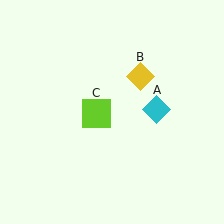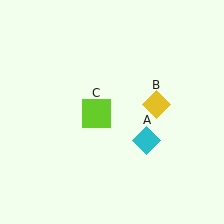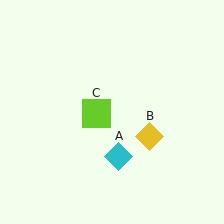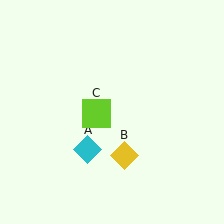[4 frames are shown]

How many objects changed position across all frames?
2 objects changed position: cyan diamond (object A), yellow diamond (object B).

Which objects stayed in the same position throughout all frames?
Lime square (object C) remained stationary.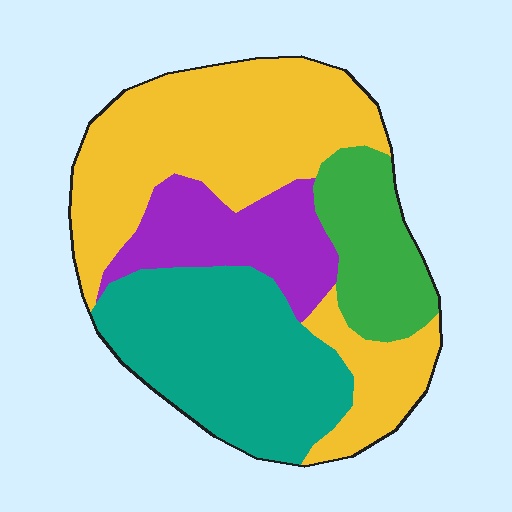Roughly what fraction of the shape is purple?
Purple takes up about one sixth (1/6) of the shape.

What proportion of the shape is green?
Green takes up about one eighth (1/8) of the shape.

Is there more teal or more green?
Teal.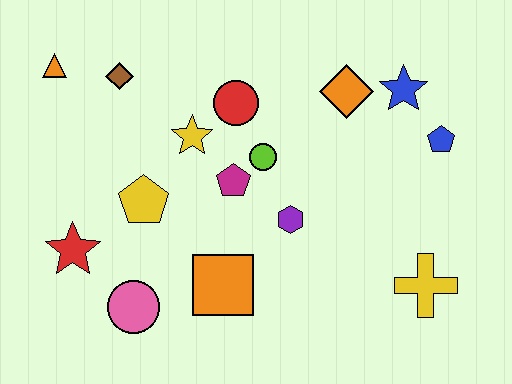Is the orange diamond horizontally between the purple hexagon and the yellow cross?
Yes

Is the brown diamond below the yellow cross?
No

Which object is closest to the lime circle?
The magenta pentagon is closest to the lime circle.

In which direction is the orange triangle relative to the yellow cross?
The orange triangle is to the left of the yellow cross.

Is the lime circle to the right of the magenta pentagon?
Yes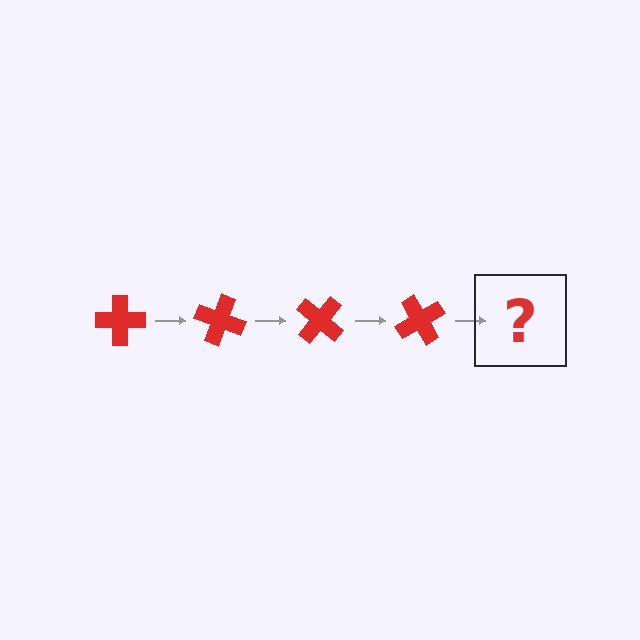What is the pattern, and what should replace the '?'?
The pattern is that the cross rotates 20 degrees each step. The '?' should be a red cross rotated 80 degrees.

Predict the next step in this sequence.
The next step is a red cross rotated 80 degrees.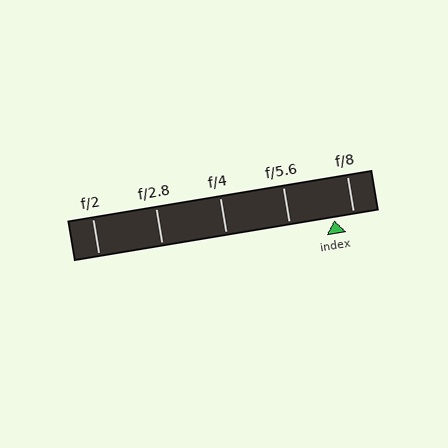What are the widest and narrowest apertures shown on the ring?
The widest aperture shown is f/2 and the narrowest is f/8.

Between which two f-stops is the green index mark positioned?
The index mark is between f/5.6 and f/8.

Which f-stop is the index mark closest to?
The index mark is closest to f/8.